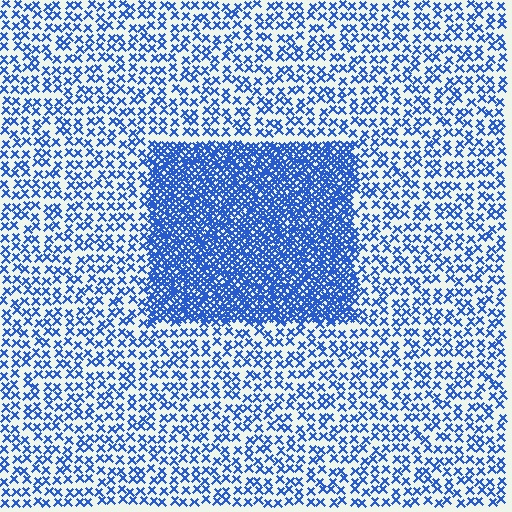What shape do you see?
I see a rectangle.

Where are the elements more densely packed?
The elements are more densely packed inside the rectangle boundary.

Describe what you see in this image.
The image contains small blue elements arranged at two different densities. A rectangle-shaped region is visible where the elements are more densely packed than the surrounding area.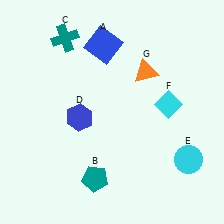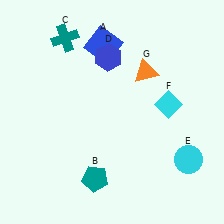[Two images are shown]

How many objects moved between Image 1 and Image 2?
1 object moved between the two images.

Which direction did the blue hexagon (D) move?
The blue hexagon (D) moved up.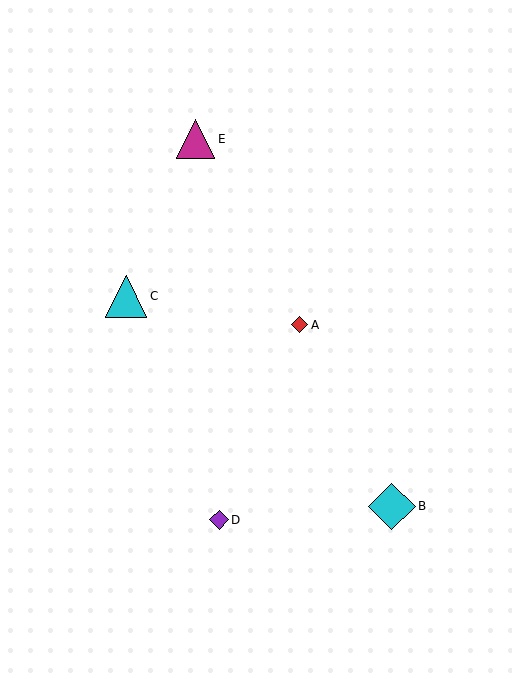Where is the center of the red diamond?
The center of the red diamond is at (300, 325).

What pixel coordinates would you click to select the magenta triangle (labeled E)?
Click at (196, 139) to select the magenta triangle E.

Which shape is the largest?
The cyan diamond (labeled B) is the largest.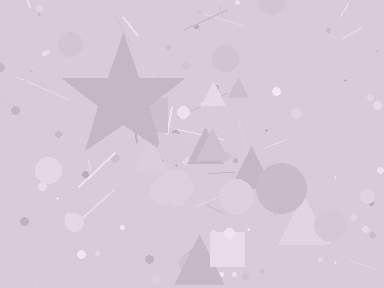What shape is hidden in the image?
A star is hidden in the image.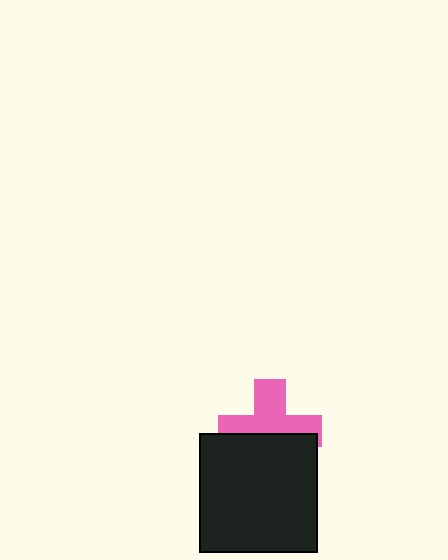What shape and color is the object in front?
The object in front is a black square.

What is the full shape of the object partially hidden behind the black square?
The partially hidden object is a pink cross.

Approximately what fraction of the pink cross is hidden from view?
Roughly 45% of the pink cross is hidden behind the black square.